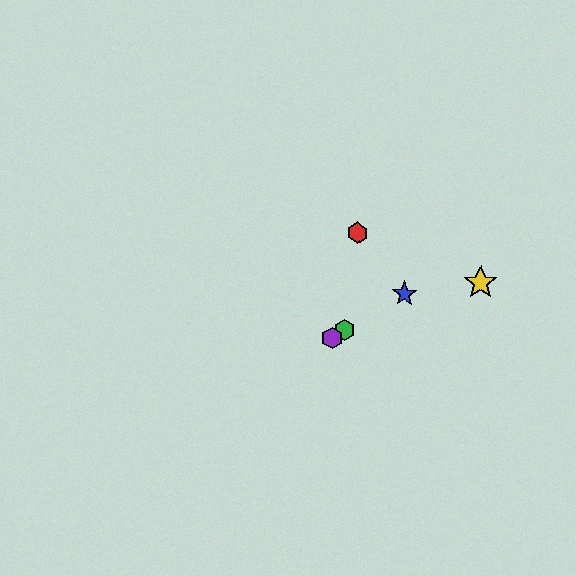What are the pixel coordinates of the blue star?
The blue star is at (404, 294).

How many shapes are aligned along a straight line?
3 shapes (the blue star, the green hexagon, the purple hexagon) are aligned along a straight line.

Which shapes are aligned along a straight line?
The blue star, the green hexagon, the purple hexagon are aligned along a straight line.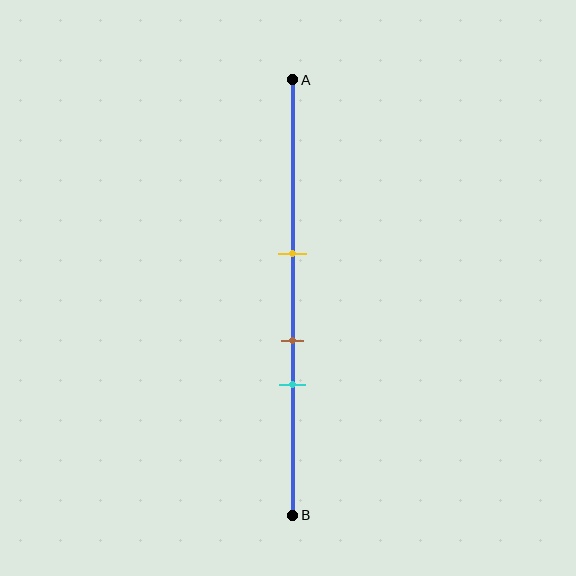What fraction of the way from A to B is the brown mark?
The brown mark is approximately 60% (0.6) of the way from A to B.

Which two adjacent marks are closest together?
The brown and cyan marks are the closest adjacent pair.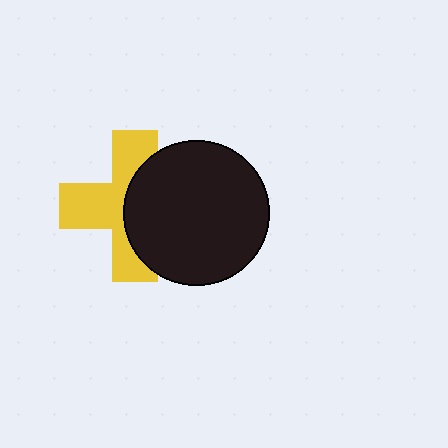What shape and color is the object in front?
The object in front is a black circle.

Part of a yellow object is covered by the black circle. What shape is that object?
It is a cross.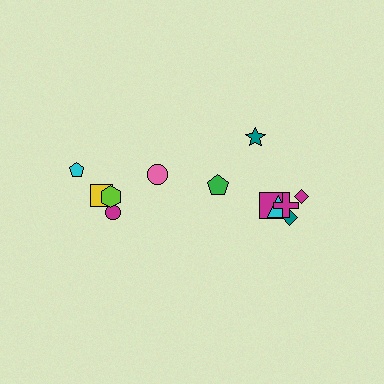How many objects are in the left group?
There are 5 objects.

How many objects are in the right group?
There are 7 objects.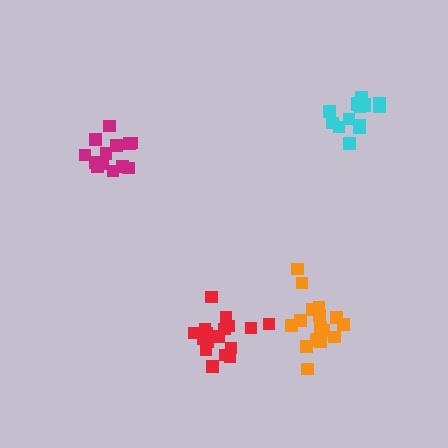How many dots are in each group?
Group 1: 13 dots, Group 2: 18 dots, Group 3: 15 dots, Group 4: 18 dots (64 total).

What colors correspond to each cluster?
The clusters are colored: magenta, orange, cyan, red.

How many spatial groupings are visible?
There are 4 spatial groupings.